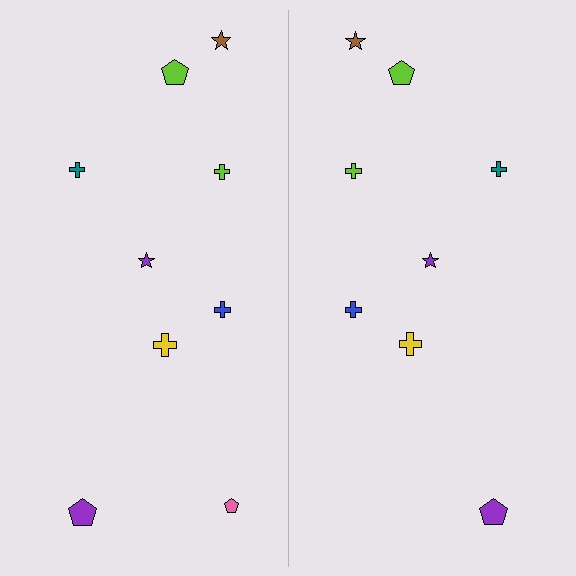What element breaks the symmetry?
A pink pentagon is missing from the right side.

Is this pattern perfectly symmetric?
No, the pattern is not perfectly symmetric. A pink pentagon is missing from the right side.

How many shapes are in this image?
There are 17 shapes in this image.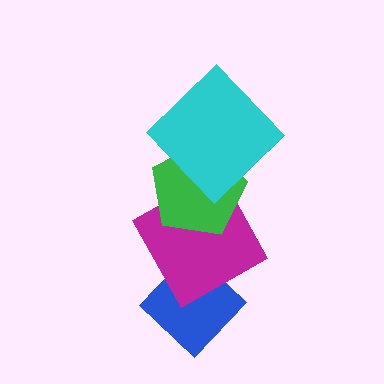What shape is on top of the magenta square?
The green pentagon is on top of the magenta square.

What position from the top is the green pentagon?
The green pentagon is 2nd from the top.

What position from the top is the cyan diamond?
The cyan diamond is 1st from the top.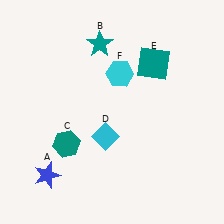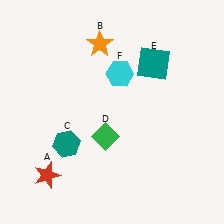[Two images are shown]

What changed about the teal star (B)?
In Image 1, B is teal. In Image 2, it changed to orange.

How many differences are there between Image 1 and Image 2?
There are 3 differences between the two images.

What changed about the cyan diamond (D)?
In Image 1, D is cyan. In Image 2, it changed to green.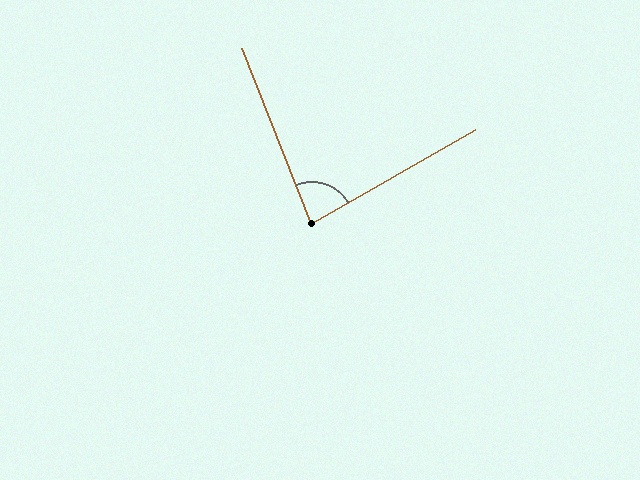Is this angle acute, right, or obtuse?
It is acute.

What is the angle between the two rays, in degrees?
Approximately 81 degrees.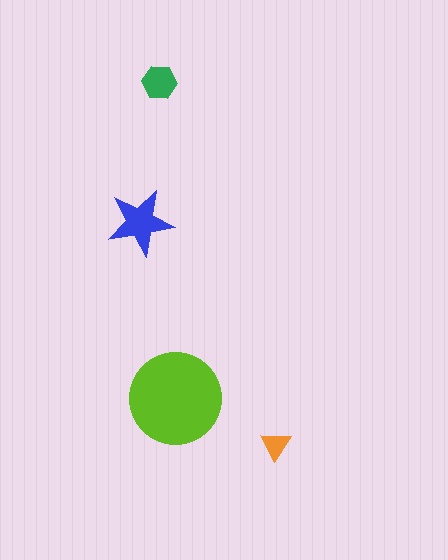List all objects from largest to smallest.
The lime circle, the blue star, the green hexagon, the orange triangle.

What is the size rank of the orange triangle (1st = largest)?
4th.